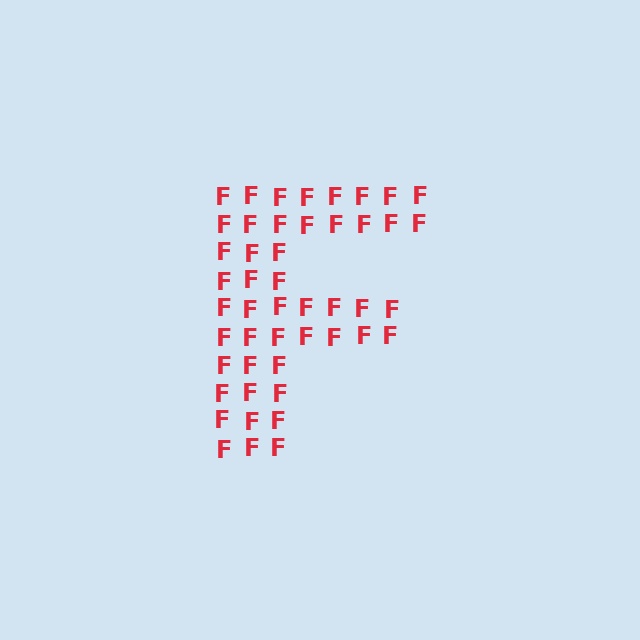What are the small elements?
The small elements are letter F's.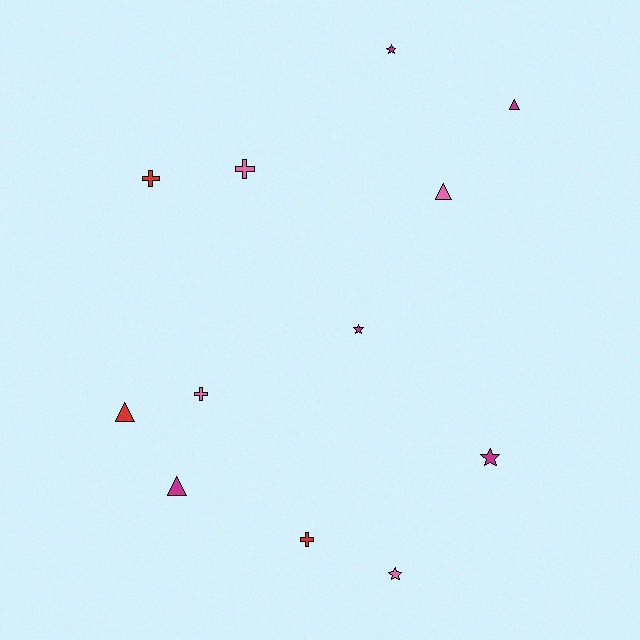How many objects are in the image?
There are 12 objects.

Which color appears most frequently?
Magenta, with 5 objects.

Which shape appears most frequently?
Triangle, with 4 objects.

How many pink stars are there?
There is 1 pink star.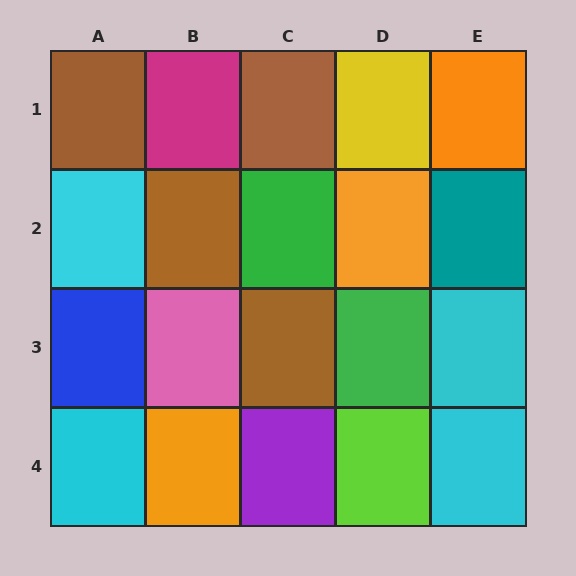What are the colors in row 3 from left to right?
Blue, pink, brown, green, cyan.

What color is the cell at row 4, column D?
Lime.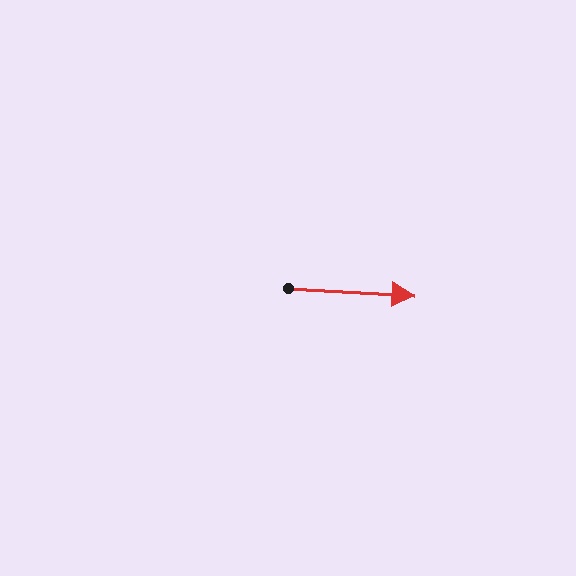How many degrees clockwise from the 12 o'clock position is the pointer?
Approximately 93 degrees.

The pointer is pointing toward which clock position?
Roughly 3 o'clock.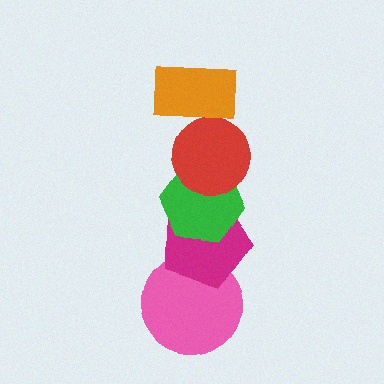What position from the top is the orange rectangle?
The orange rectangle is 1st from the top.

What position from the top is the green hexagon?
The green hexagon is 3rd from the top.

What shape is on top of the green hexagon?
The red circle is on top of the green hexagon.